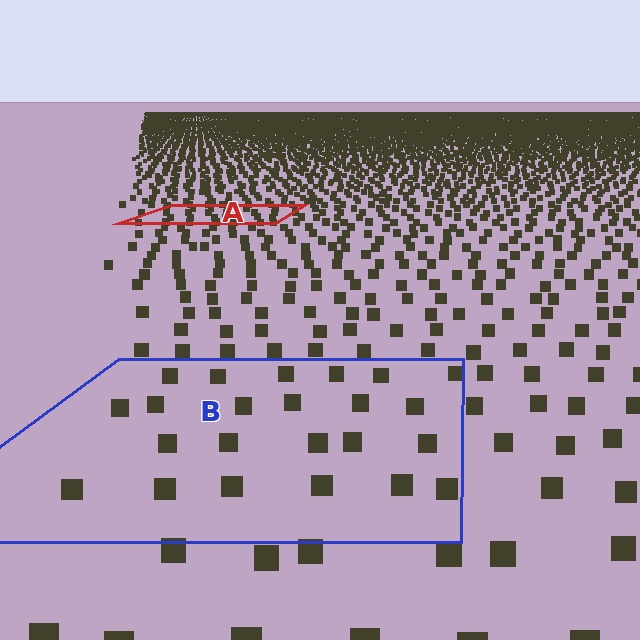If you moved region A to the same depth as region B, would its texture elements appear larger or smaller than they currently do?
They would appear larger. At a closer depth, the same texture elements are projected at a bigger on-screen size.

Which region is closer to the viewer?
Region B is closer. The texture elements there are larger and more spread out.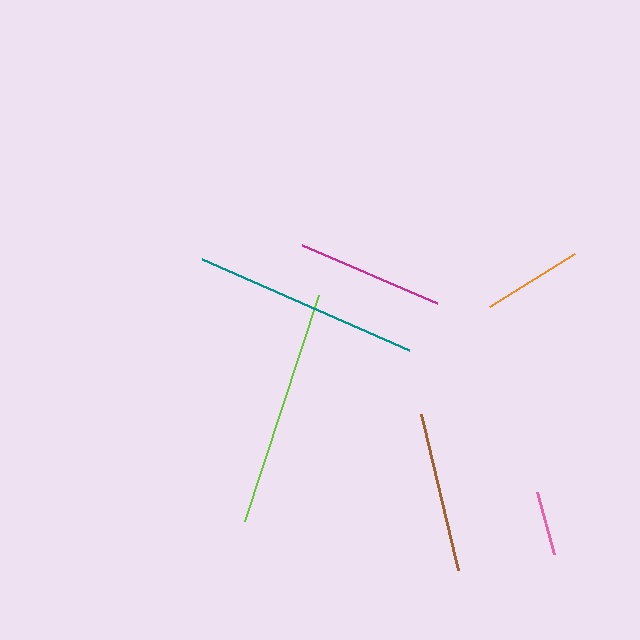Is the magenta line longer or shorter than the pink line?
The magenta line is longer than the pink line.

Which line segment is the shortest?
The pink line is the shortest at approximately 65 pixels.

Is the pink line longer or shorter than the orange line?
The orange line is longer than the pink line.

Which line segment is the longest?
The lime line is the longest at approximately 237 pixels.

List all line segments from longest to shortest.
From longest to shortest: lime, teal, brown, magenta, orange, pink.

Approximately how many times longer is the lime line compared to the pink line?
The lime line is approximately 3.7 times the length of the pink line.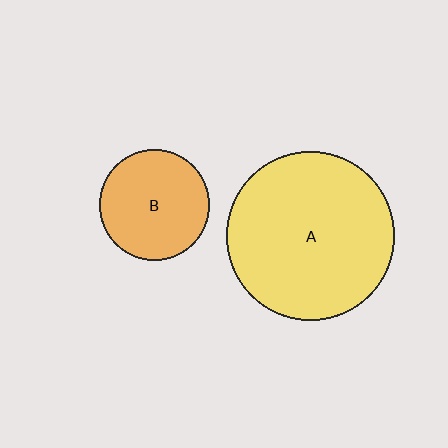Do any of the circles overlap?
No, none of the circles overlap.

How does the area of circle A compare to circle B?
Approximately 2.3 times.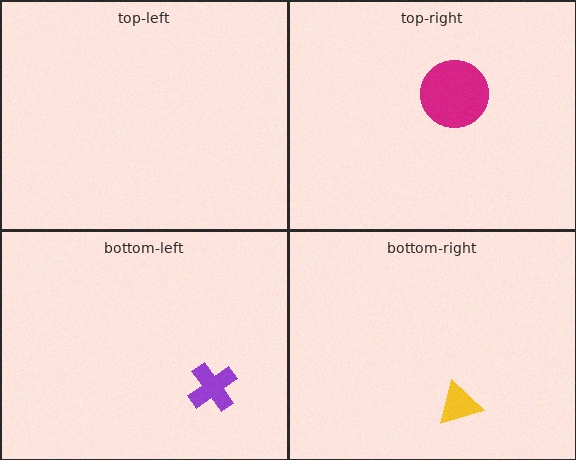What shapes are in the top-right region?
The magenta circle.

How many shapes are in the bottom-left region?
1.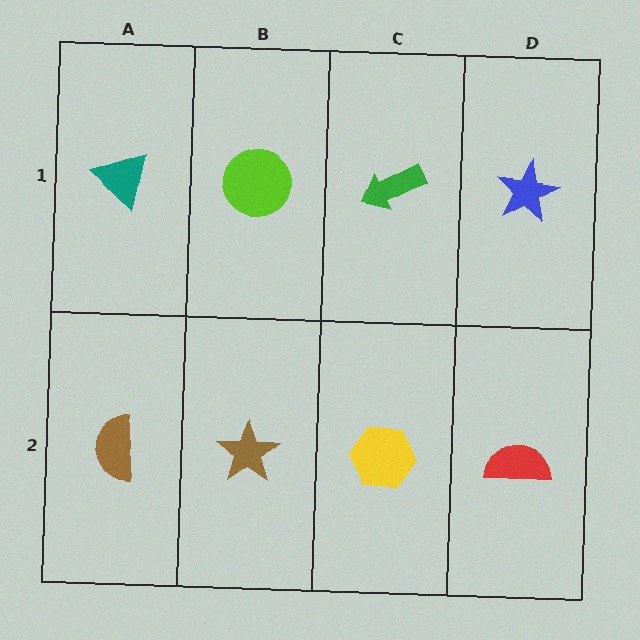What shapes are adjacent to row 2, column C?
A green arrow (row 1, column C), a brown star (row 2, column B), a red semicircle (row 2, column D).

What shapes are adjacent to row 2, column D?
A blue star (row 1, column D), a yellow hexagon (row 2, column C).